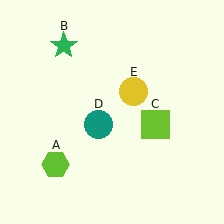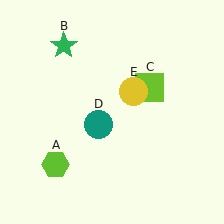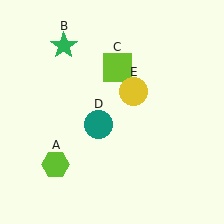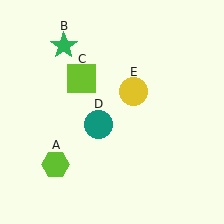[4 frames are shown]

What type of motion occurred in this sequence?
The lime square (object C) rotated counterclockwise around the center of the scene.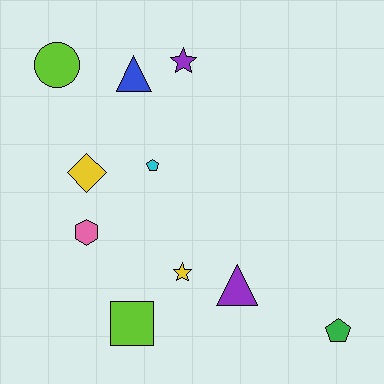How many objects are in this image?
There are 10 objects.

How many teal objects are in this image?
There are no teal objects.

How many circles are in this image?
There is 1 circle.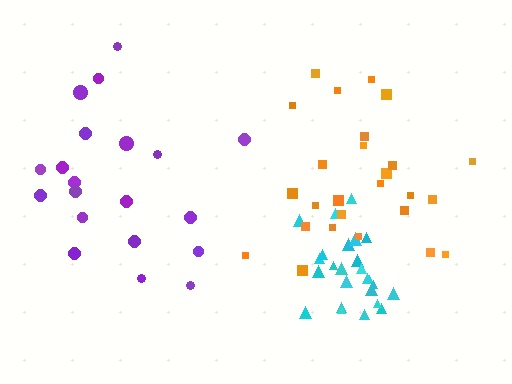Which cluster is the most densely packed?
Cyan.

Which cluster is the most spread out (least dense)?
Purple.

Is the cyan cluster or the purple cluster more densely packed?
Cyan.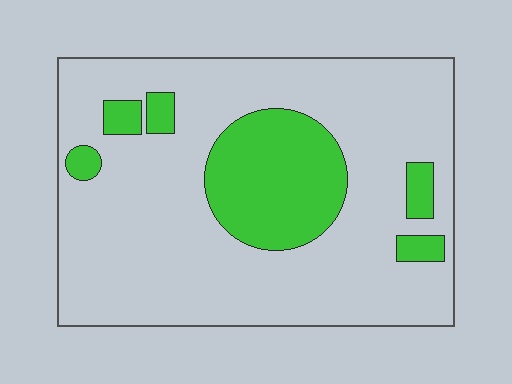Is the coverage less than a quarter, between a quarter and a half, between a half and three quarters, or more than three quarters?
Less than a quarter.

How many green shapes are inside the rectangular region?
6.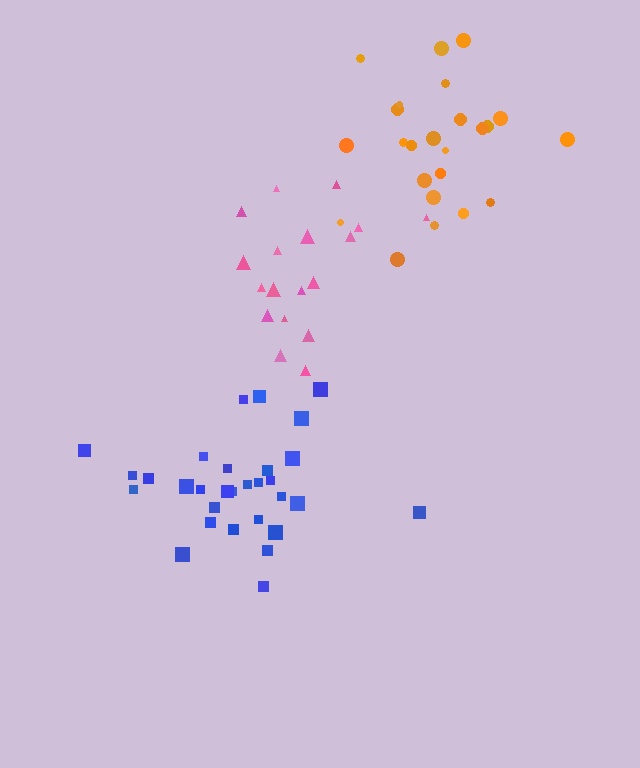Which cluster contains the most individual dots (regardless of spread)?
Blue (30).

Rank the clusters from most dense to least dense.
blue, orange, pink.